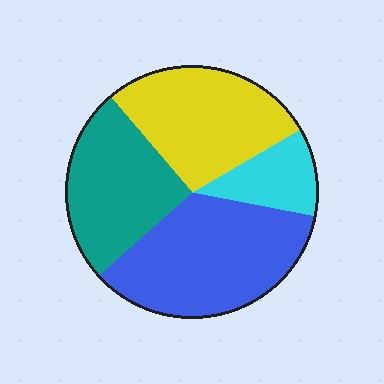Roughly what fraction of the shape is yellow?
Yellow covers about 30% of the shape.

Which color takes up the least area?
Cyan, at roughly 10%.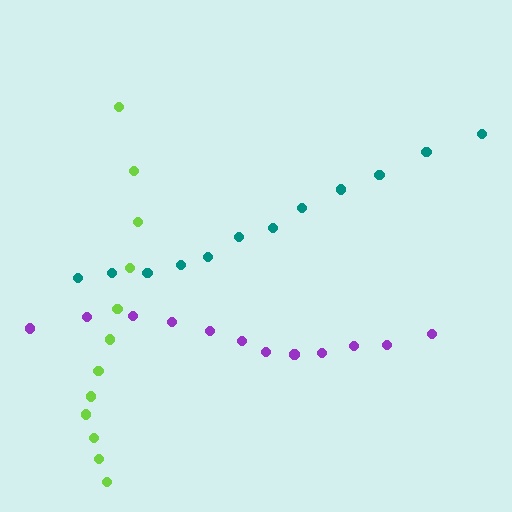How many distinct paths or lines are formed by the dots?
There are 3 distinct paths.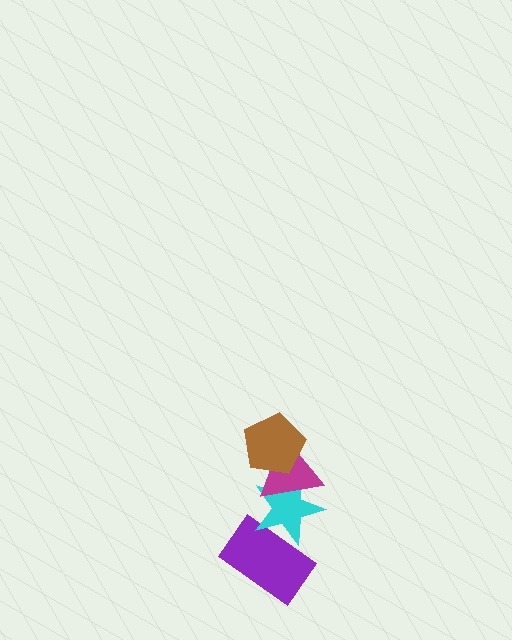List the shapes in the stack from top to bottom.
From top to bottom: the brown pentagon, the magenta triangle, the cyan star, the purple rectangle.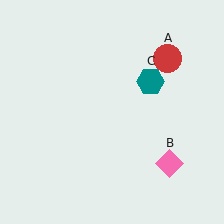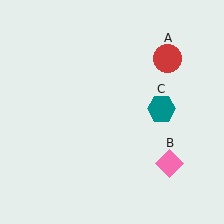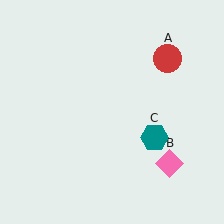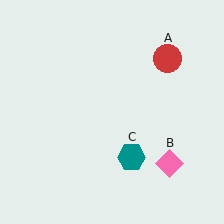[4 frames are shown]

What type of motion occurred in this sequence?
The teal hexagon (object C) rotated clockwise around the center of the scene.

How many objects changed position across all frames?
1 object changed position: teal hexagon (object C).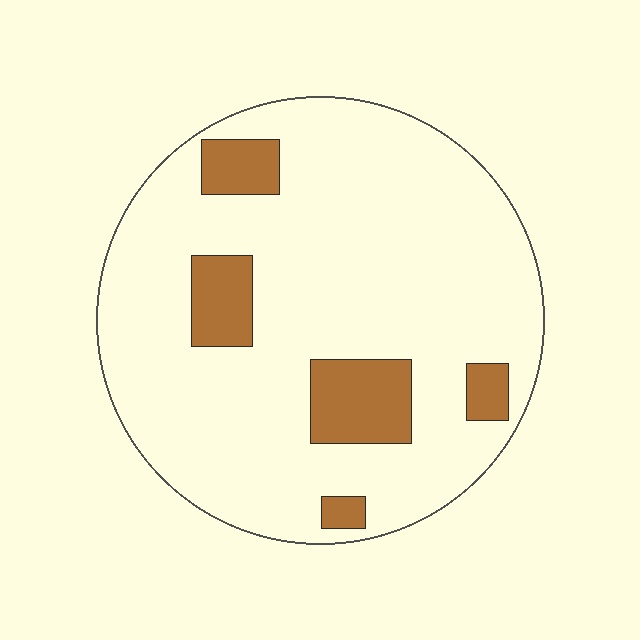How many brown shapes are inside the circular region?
5.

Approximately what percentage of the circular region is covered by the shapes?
Approximately 15%.